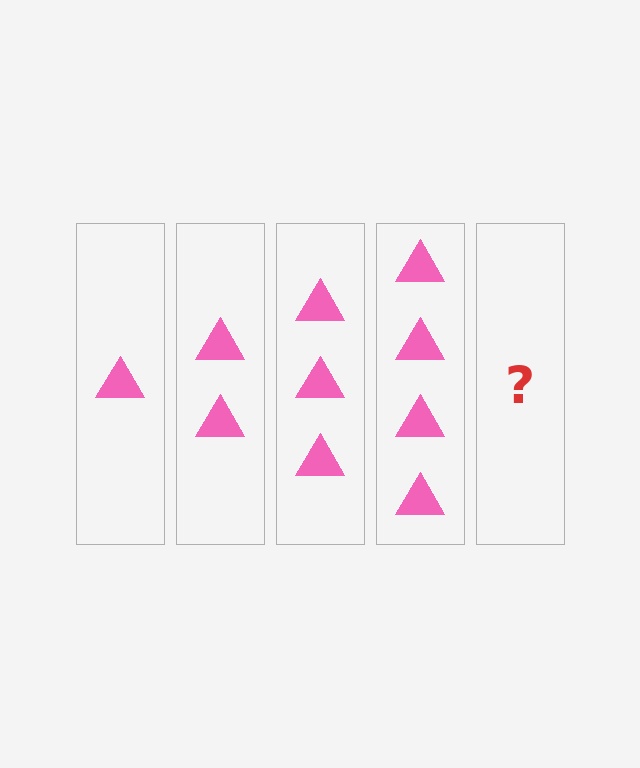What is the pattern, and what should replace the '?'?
The pattern is that each step adds one more triangle. The '?' should be 5 triangles.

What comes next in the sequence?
The next element should be 5 triangles.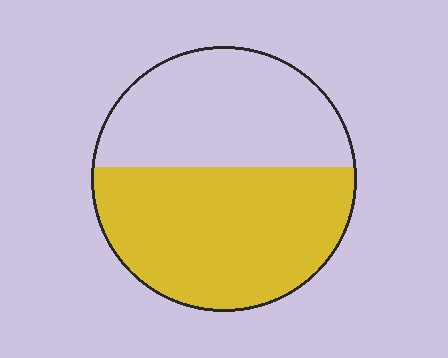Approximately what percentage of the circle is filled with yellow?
Approximately 55%.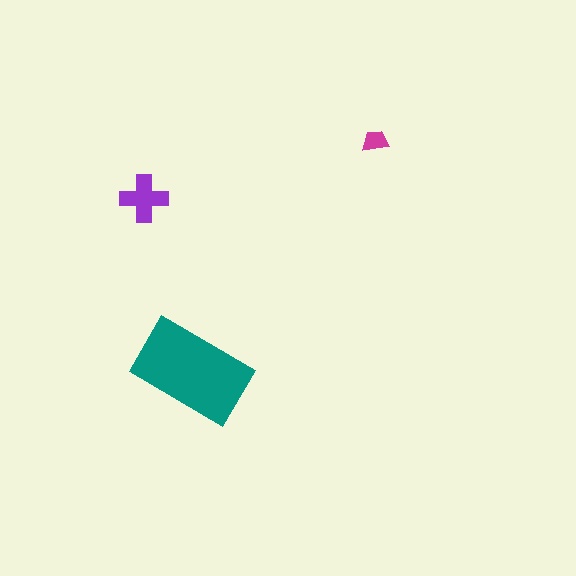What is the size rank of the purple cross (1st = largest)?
2nd.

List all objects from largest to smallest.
The teal rectangle, the purple cross, the magenta trapezoid.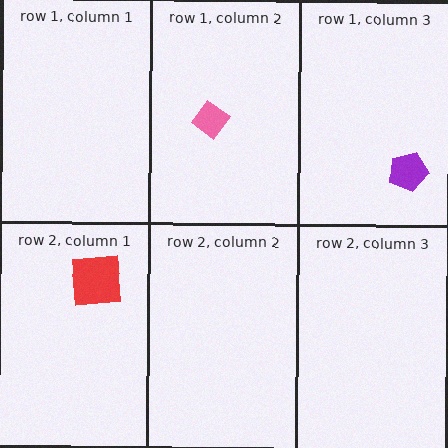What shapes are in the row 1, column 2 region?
The pink diamond.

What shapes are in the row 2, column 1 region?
The red square.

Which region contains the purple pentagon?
The row 1, column 3 region.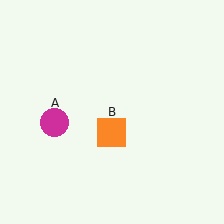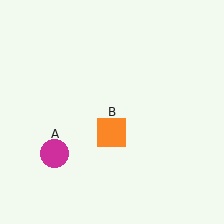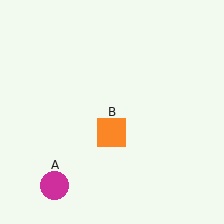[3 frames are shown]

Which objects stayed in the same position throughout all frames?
Orange square (object B) remained stationary.